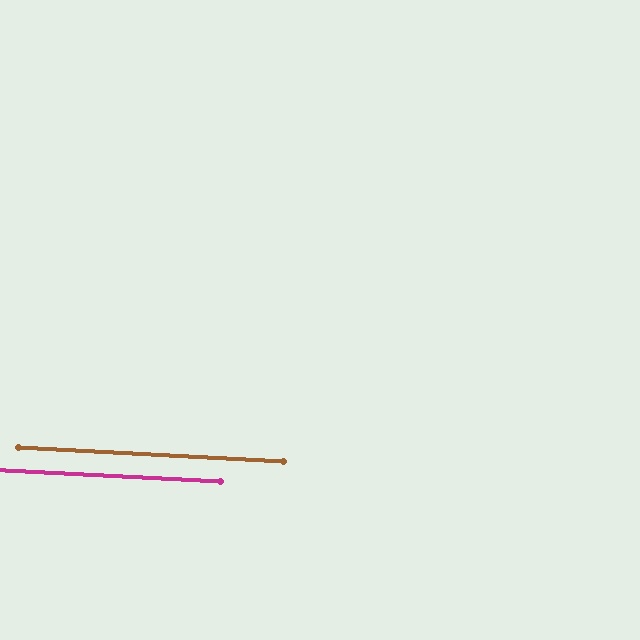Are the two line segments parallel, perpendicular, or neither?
Parallel — their directions differ by only 0.1°.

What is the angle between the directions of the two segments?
Approximately 0 degrees.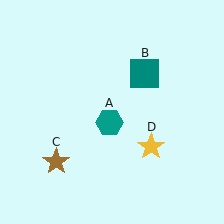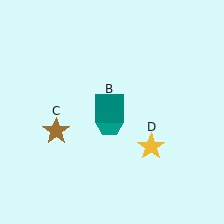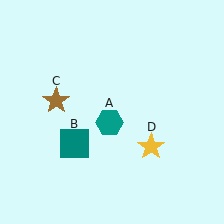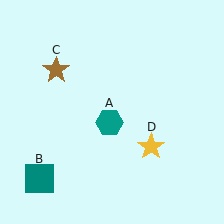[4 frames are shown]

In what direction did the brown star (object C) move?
The brown star (object C) moved up.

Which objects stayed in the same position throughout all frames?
Teal hexagon (object A) and yellow star (object D) remained stationary.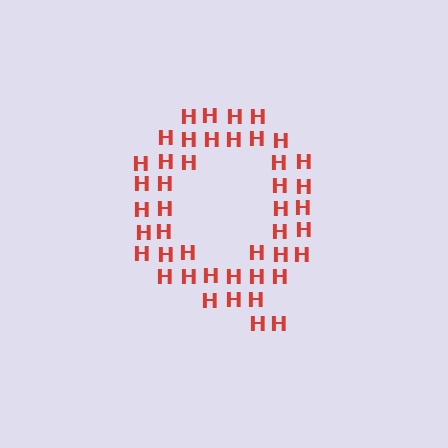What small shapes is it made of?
It is made of small letter H's.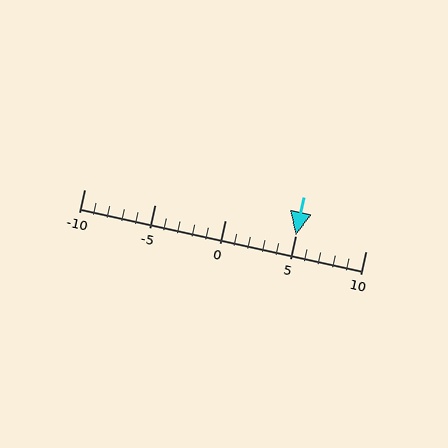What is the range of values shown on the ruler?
The ruler shows values from -10 to 10.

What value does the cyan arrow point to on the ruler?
The cyan arrow points to approximately 5.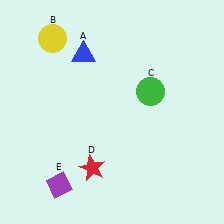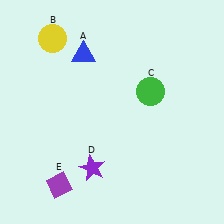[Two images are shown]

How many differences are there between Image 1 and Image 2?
There is 1 difference between the two images.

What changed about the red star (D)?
In Image 1, D is red. In Image 2, it changed to purple.